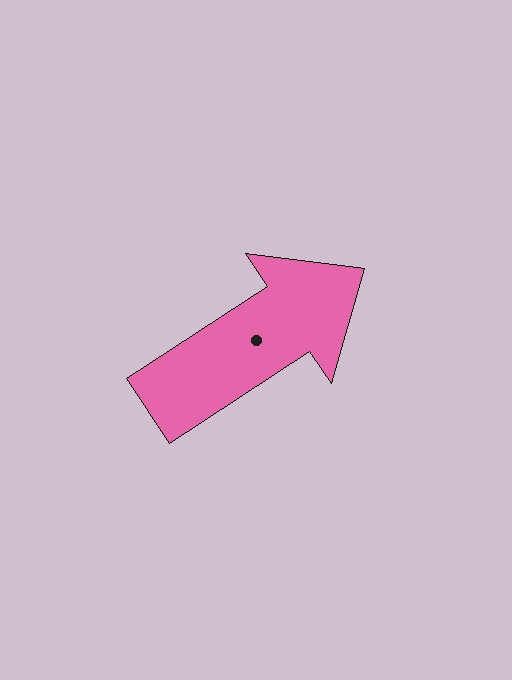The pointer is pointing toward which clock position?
Roughly 2 o'clock.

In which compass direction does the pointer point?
Northeast.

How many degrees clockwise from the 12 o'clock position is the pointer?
Approximately 57 degrees.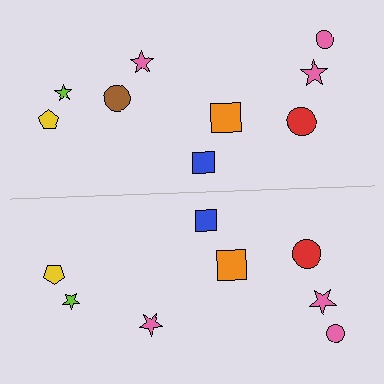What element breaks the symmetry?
A brown circle is missing from the bottom side.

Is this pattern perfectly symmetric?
No, the pattern is not perfectly symmetric. A brown circle is missing from the bottom side.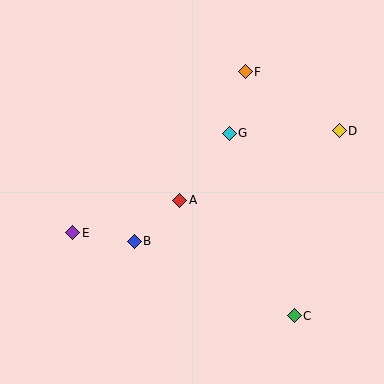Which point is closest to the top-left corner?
Point E is closest to the top-left corner.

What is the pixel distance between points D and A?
The distance between D and A is 174 pixels.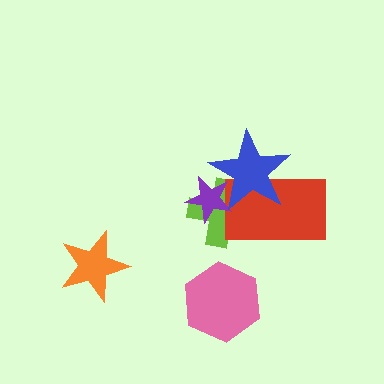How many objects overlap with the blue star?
3 objects overlap with the blue star.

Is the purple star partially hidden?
Yes, it is partially covered by another shape.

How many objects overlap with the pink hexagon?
0 objects overlap with the pink hexagon.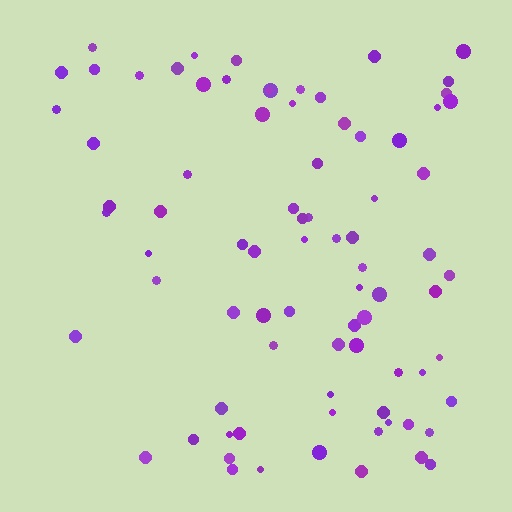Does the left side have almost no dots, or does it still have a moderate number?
Still a moderate number, just noticeably fewer than the right.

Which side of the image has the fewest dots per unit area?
The left.